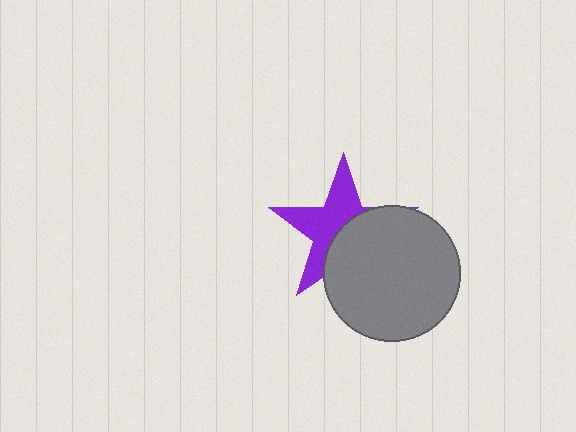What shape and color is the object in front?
The object in front is a gray circle.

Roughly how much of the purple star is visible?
About half of it is visible (roughly 52%).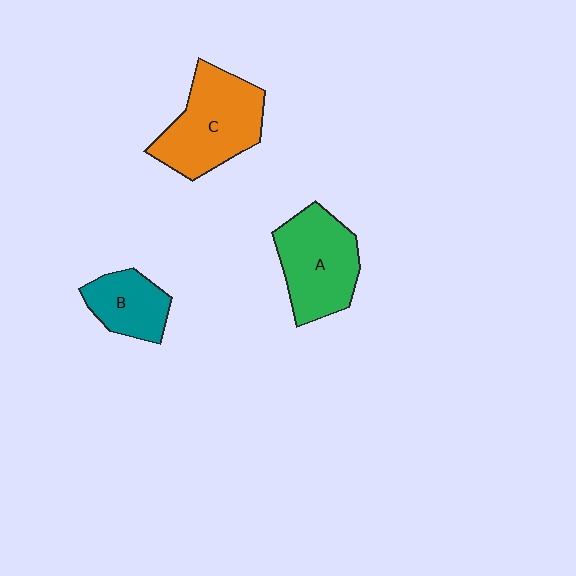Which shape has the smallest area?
Shape B (teal).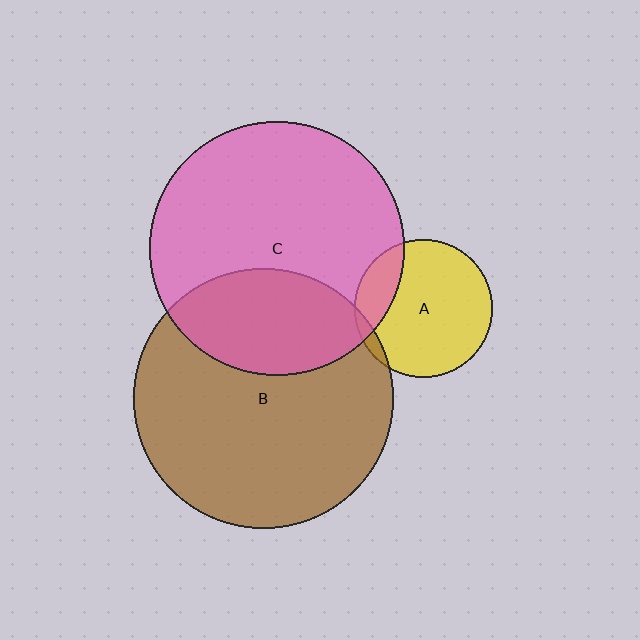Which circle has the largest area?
Circle B (brown).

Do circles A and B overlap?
Yes.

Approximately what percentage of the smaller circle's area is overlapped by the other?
Approximately 5%.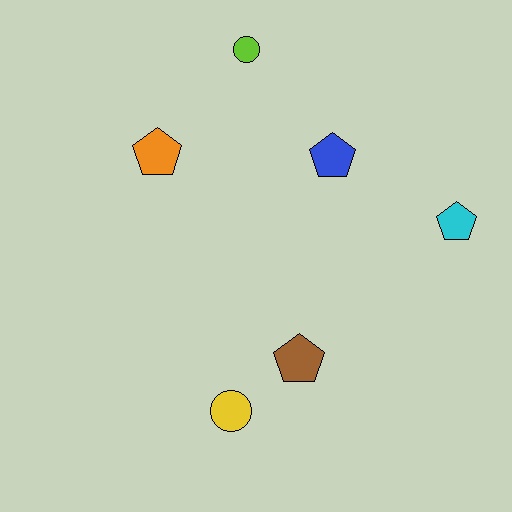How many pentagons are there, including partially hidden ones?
There are 4 pentagons.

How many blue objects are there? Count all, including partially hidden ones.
There is 1 blue object.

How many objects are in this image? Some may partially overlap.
There are 6 objects.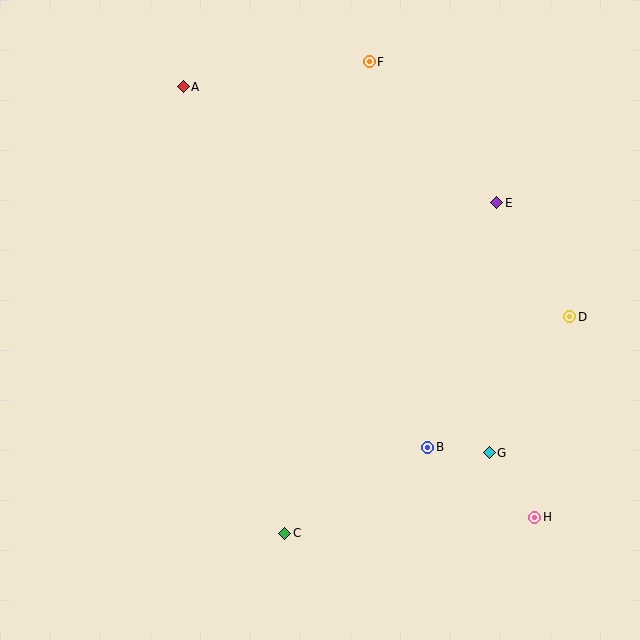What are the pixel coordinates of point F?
Point F is at (369, 62).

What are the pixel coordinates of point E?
Point E is at (497, 203).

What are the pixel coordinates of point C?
Point C is at (285, 533).